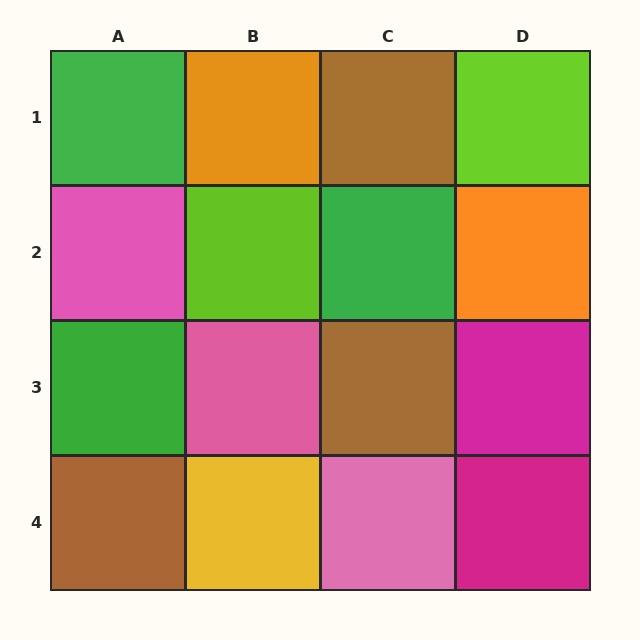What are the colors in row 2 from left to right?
Pink, lime, green, orange.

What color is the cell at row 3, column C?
Brown.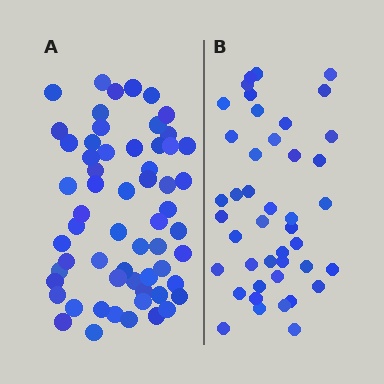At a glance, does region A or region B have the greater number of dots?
Region A (the left region) has more dots.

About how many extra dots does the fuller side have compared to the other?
Region A has approximately 15 more dots than region B.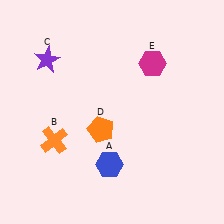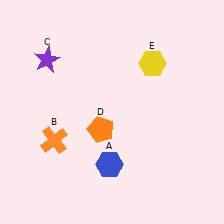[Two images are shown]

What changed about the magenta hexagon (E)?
In Image 1, E is magenta. In Image 2, it changed to yellow.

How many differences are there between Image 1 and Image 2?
There is 1 difference between the two images.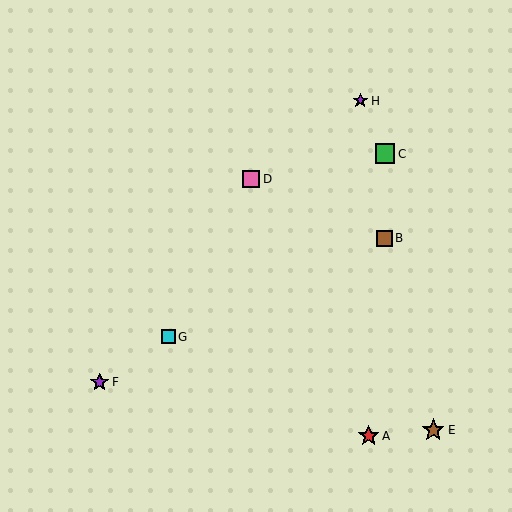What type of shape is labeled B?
Shape B is a brown square.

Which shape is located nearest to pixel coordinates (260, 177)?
The pink square (labeled D) at (251, 179) is nearest to that location.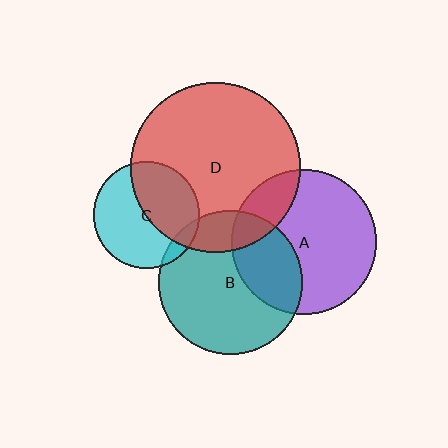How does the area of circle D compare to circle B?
Approximately 1.4 times.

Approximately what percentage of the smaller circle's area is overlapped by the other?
Approximately 45%.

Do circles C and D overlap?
Yes.